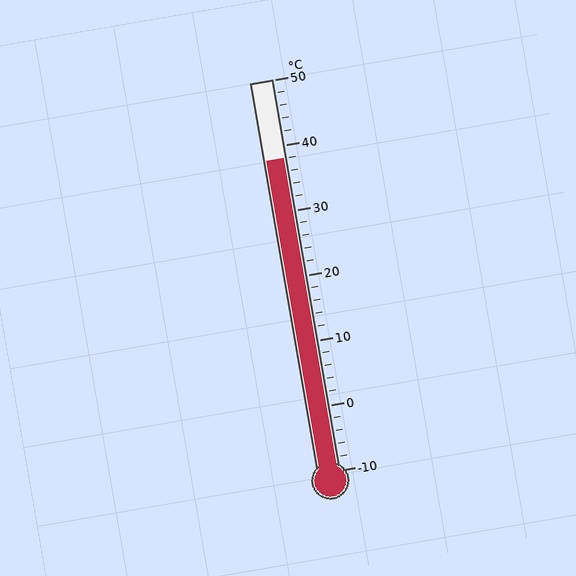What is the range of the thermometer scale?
The thermometer scale ranges from -10°C to 50°C.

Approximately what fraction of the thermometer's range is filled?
The thermometer is filled to approximately 80% of its range.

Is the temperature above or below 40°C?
The temperature is below 40°C.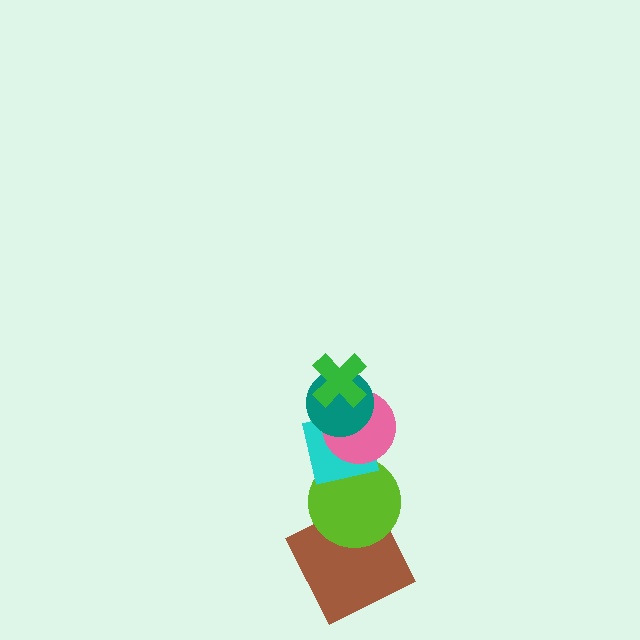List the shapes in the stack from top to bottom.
From top to bottom: the green cross, the teal circle, the pink circle, the cyan square, the lime circle, the brown square.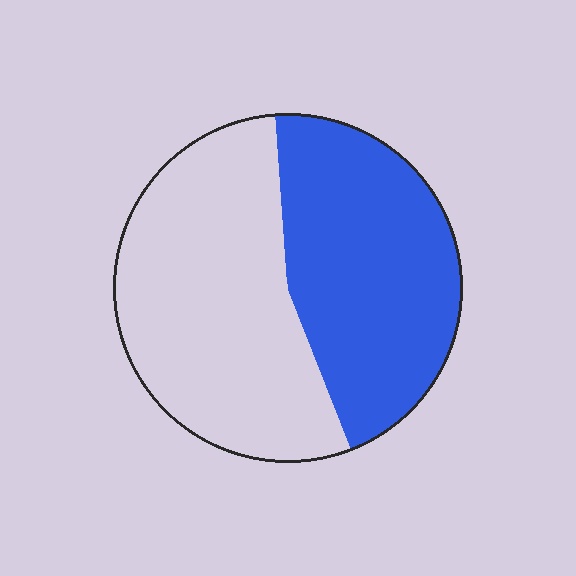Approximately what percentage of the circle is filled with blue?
Approximately 45%.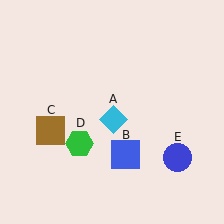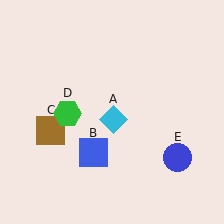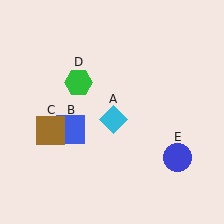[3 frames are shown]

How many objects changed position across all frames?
2 objects changed position: blue square (object B), green hexagon (object D).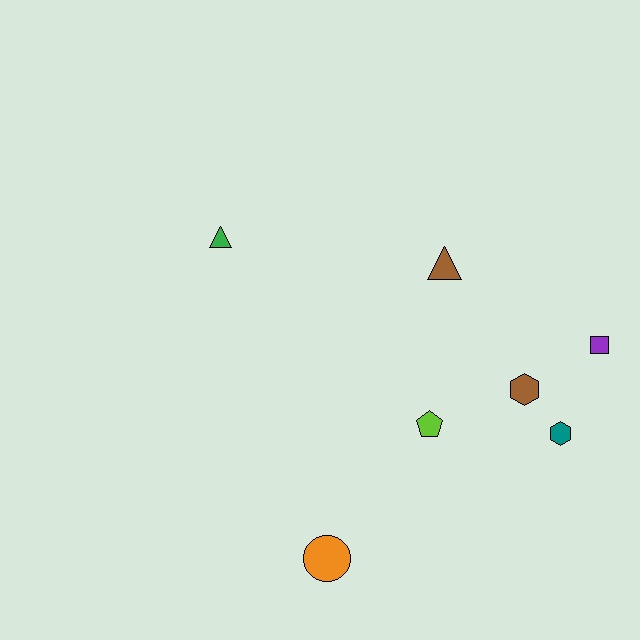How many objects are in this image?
There are 7 objects.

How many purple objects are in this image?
There is 1 purple object.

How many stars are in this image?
There are no stars.